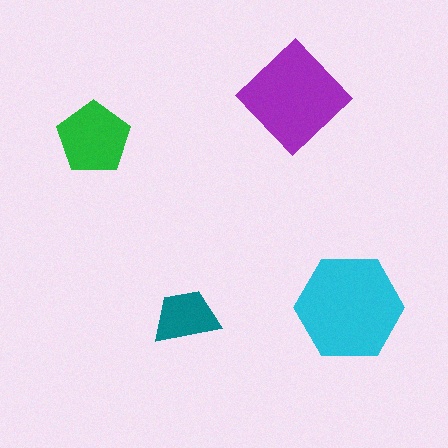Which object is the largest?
The cyan hexagon.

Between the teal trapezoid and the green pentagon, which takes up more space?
The green pentagon.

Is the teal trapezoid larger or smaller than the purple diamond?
Smaller.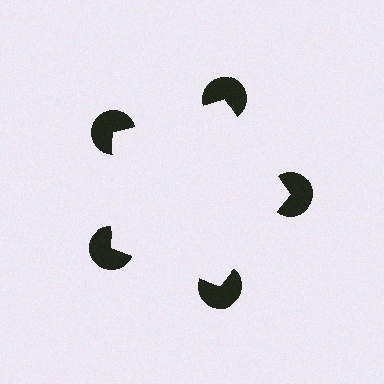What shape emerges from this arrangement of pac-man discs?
An illusory pentagon — its edges are inferred from the aligned wedge cuts in the pac-man discs, not physically drawn.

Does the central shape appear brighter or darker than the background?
It typically appears slightly brighter than the background, even though no actual brightness change is drawn.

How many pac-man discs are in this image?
There are 5 — one at each vertex of the illusory pentagon.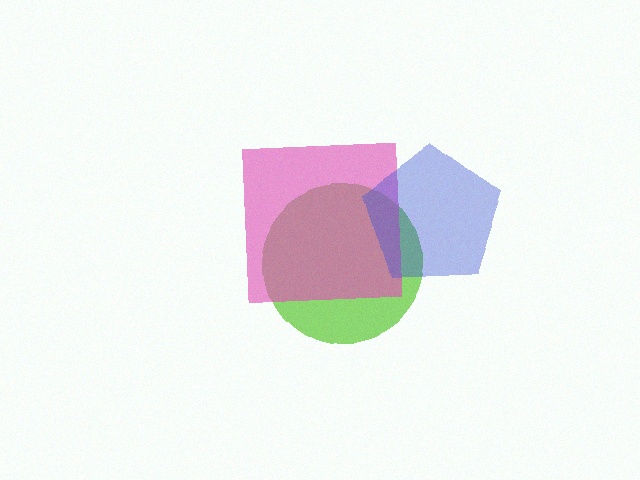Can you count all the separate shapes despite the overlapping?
Yes, there are 3 separate shapes.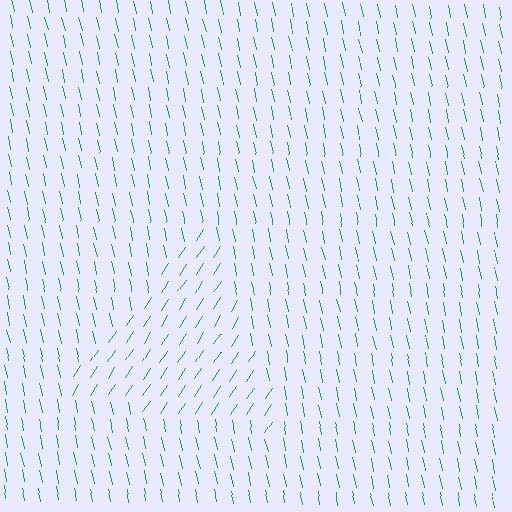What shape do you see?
I see a triangle.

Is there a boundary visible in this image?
Yes, there is a texture boundary formed by a change in line orientation.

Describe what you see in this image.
The image is filled with small teal line segments. A triangle region in the image has lines oriented differently from the surrounding lines, creating a visible texture boundary.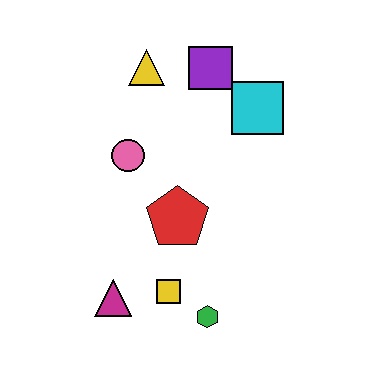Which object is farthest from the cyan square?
The magenta triangle is farthest from the cyan square.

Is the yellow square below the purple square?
Yes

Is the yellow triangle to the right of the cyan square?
No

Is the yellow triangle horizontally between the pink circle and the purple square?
Yes